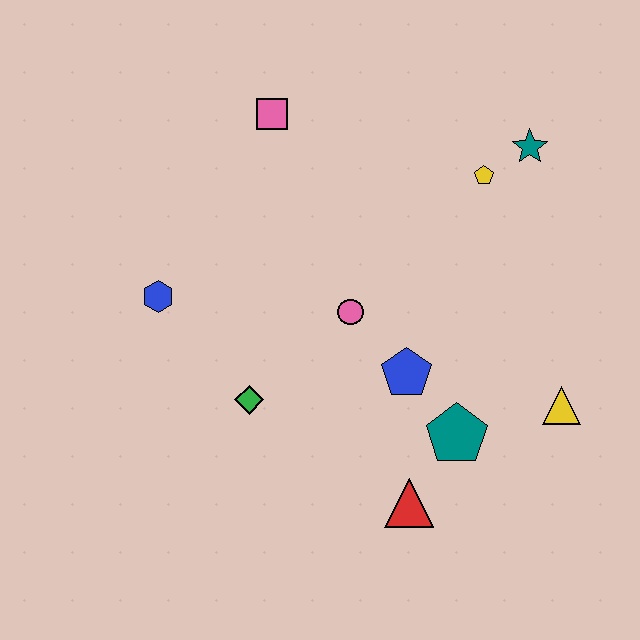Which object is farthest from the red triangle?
The pink square is farthest from the red triangle.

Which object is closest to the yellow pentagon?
The teal star is closest to the yellow pentagon.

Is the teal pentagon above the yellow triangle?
No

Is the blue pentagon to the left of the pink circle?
No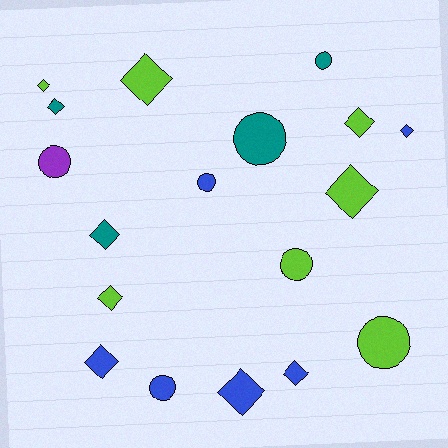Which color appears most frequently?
Lime, with 7 objects.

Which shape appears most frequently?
Diamond, with 11 objects.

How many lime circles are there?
There are 2 lime circles.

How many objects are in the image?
There are 18 objects.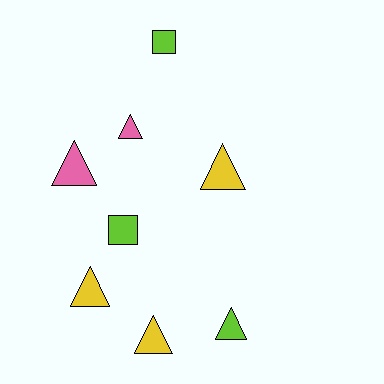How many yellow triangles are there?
There are 3 yellow triangles.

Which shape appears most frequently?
Triangle, with 6 objects.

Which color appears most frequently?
Lime, with 3 objects.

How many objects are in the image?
There are 8 objects.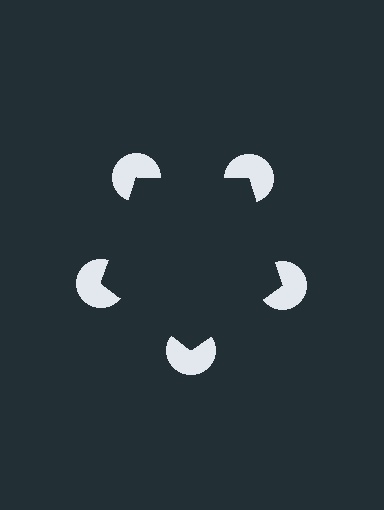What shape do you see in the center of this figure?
An illusory pentagon — its edges are inferred from the aligned wedge cuts in the pac-man discs, not physically drawn.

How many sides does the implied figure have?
5 sides.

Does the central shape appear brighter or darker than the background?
It typically appears slightly darker than the background, even though no actual brightness change is drawn.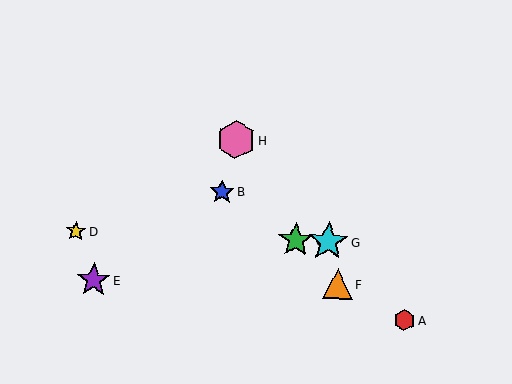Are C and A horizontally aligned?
No, C is at y≈240 and A is at y≈320.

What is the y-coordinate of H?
Object H is at y≈140.